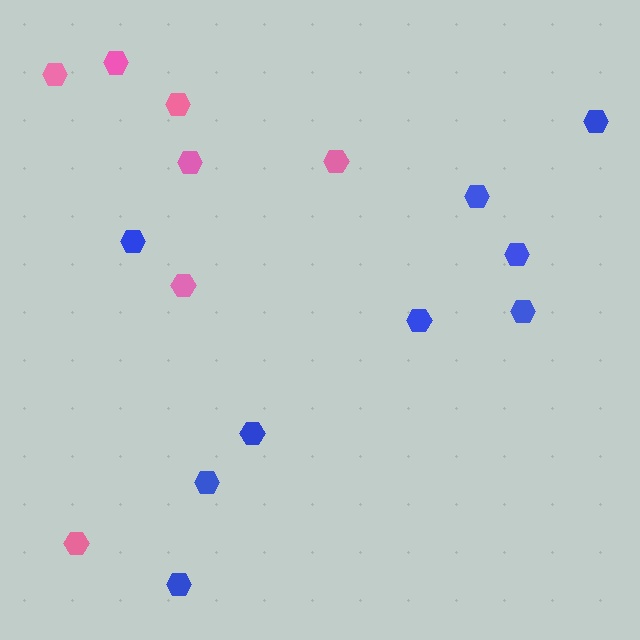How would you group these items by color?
There are 2 groups: one group of pink hexagons (7) and one group of blue hexagons (9).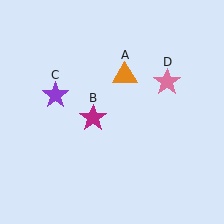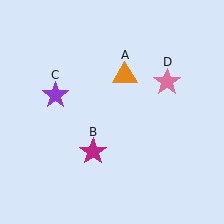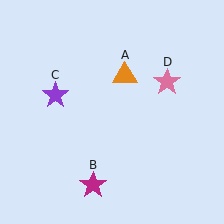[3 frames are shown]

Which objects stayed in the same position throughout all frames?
Orange triangle (object A) and purple star (object C) and pink star (object D) remained stationary.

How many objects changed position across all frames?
1 object changed position: magenta star (object B).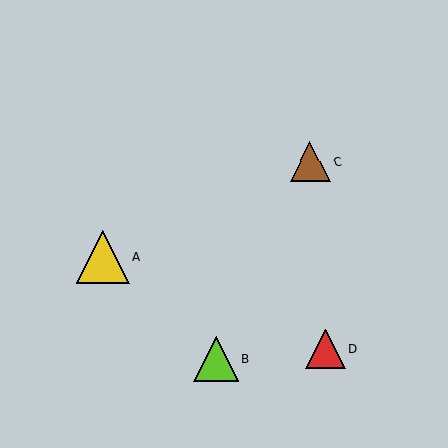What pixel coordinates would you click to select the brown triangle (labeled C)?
Click at (310, 162) to select the brown triangle C.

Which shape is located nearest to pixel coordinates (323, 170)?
The brown triangle (labeled C) at (310, 162) is nearest to that location.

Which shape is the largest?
The yellow triangle (labeled A) is the largest.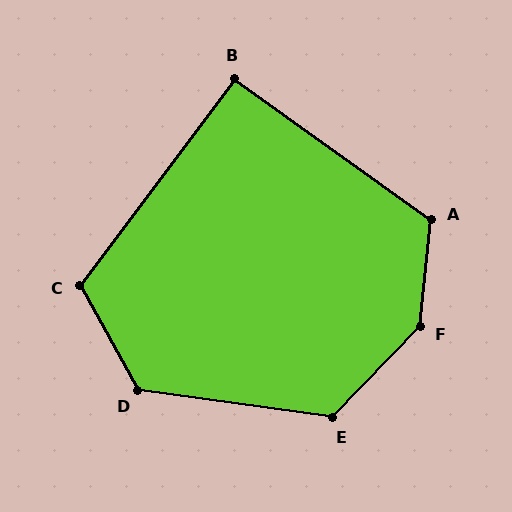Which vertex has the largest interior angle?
F, at approximately 142 degrees.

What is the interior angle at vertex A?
Approximately 120 degrees (obtuse).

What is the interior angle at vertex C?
Approximately 114 degrees (obtuse).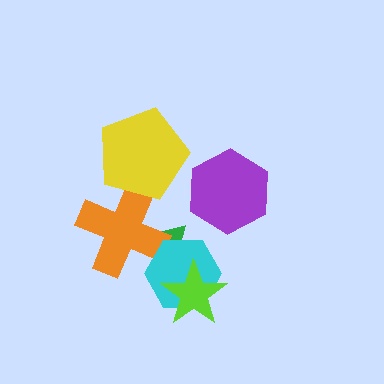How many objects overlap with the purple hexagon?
0 objects overlap with the purple hexagon.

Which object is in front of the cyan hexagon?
The lime star is in front of the cyan hexagon.